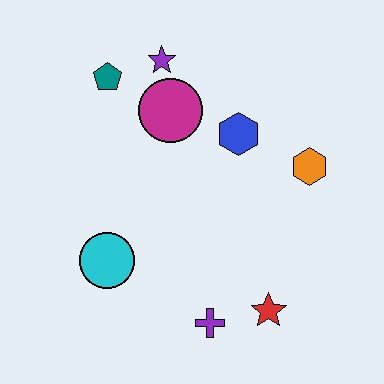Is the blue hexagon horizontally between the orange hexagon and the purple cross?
Yes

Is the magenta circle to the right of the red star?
No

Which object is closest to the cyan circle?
The purple cross is closest to the cyan circle.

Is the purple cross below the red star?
Yes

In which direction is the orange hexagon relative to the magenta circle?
The orange hexagon is to the right of the magenta circle.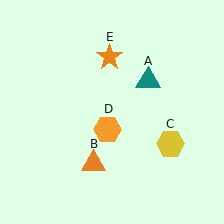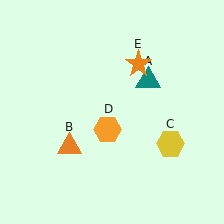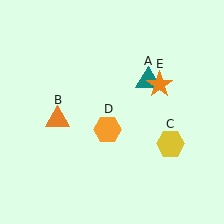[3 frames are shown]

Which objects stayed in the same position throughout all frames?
Teal triangle (object A) and yellow hexagon (object C) and orange hexagon (object D) remained stationary.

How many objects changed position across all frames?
2 objects changed position: orange triangle (object B), orange star (object E).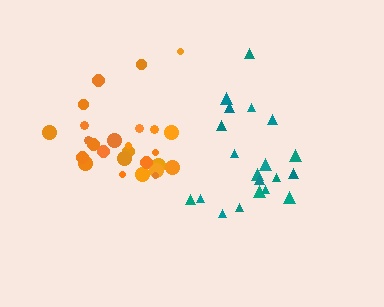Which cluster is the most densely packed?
Teal.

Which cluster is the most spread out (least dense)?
Orange.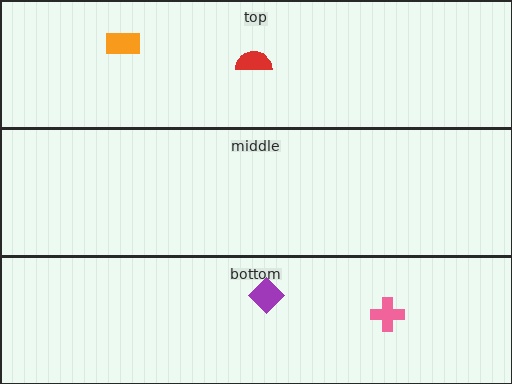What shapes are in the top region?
The red semicircle, the orange rectangle.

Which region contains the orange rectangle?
The top region.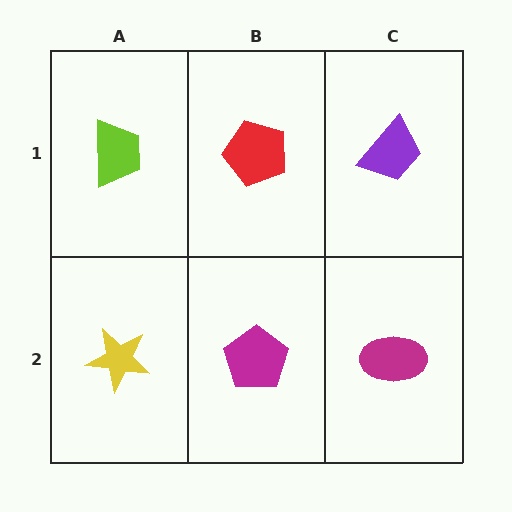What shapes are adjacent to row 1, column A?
A yellow star (row 2, column A), a red pentagon (row 1, column B).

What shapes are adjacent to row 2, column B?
A red pentagon (row 1, column B), a yellow star (row 2, column A), a magenta ellipse (row 2, column C).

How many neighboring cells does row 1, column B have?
3.